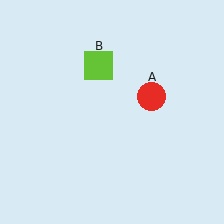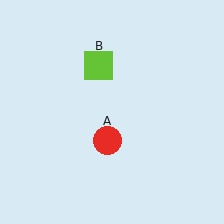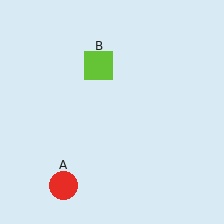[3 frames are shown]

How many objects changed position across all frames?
1 object changed position: red circle (object A).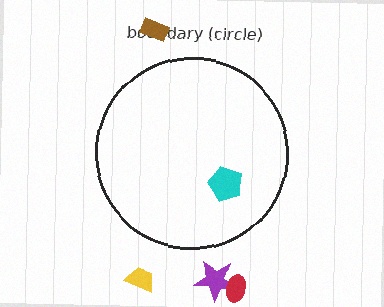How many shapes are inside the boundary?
1 inside, 4 outside.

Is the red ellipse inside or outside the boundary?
Outside.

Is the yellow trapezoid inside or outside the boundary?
Outside.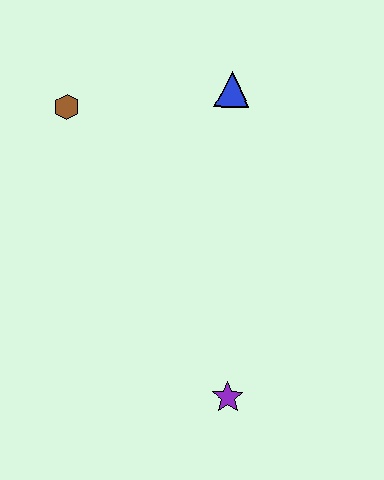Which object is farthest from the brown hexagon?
The purple star is farthest from the brown hexagon.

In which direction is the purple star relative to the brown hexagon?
The purple star is below the brown hexagon.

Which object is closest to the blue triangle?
The brown hexagon is closest to the blue triangle.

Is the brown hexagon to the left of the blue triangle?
Yes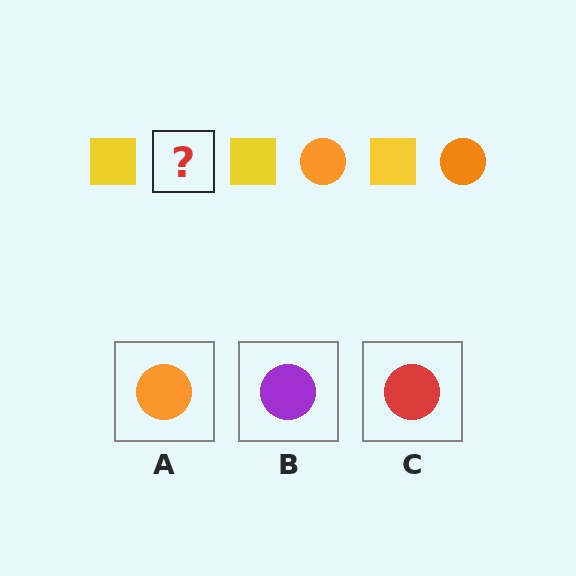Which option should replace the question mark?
Option A.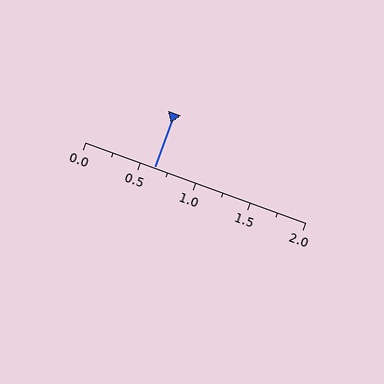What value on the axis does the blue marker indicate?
The marker indicates approximately 0.62.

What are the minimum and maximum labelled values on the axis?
The axis runs from 0.0 to 2.0.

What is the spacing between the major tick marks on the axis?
The major ticks are spaced 0.5 apart.